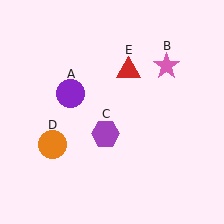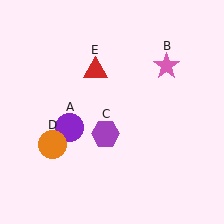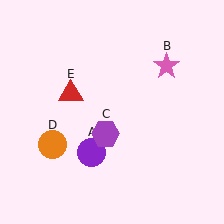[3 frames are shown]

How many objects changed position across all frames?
2 objects changed position: purple circle (object A), red triangle (object E).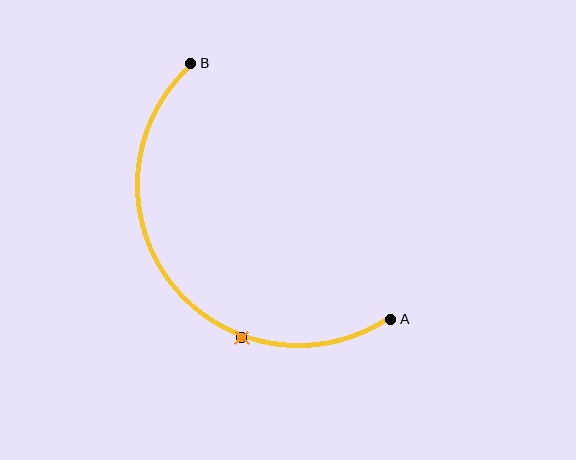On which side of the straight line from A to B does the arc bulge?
The arc bulges below and to the left of the straight line connecting A and B.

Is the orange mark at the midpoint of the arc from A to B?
No. The orange mark lies on the arc but is closer to endpoint A. The arc midpoint would be at the point on the curve equidistant along the arc from both A and B.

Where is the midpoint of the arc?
The arc midpoint is the point on the curve farthest from the straight line joining A and B. It sits below and to the left of that line.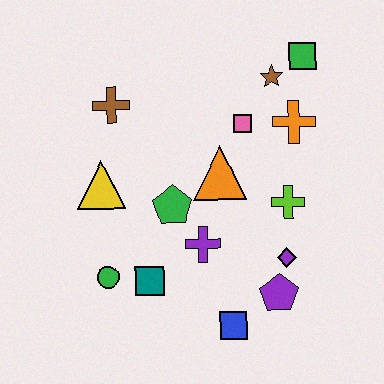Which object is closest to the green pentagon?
The purple cross is closest to the green pentagon.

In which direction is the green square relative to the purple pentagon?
The green square is above the purple pentagon.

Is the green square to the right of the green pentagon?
Yes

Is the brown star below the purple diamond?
No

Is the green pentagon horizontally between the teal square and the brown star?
Yes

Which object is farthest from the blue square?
The green square is farthest from the blue square.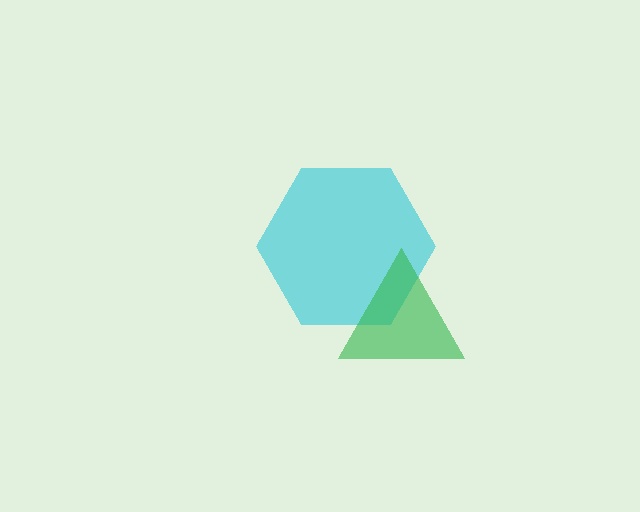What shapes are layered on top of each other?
The layered shapes are: a cyan hexagon, a green triangle.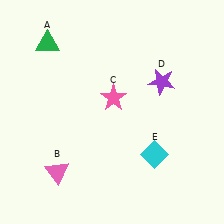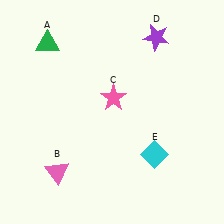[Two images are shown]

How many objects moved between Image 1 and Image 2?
1 object moved between the two images.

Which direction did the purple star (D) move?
The purple star (D) moved up.